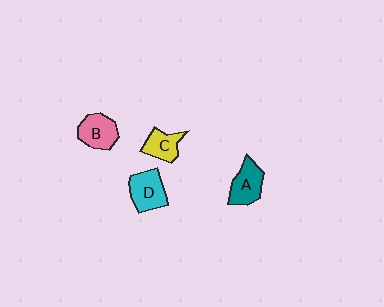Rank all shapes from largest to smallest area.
From largest to smallest: D (cyan), A (teal), B (pink), C (yellow).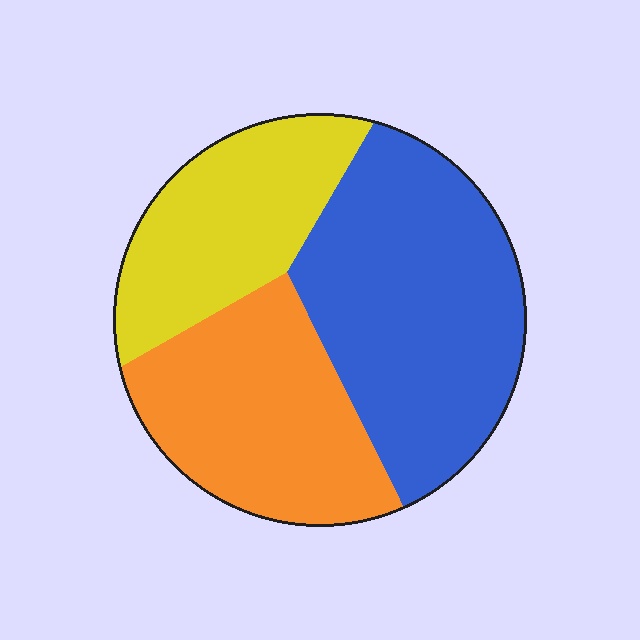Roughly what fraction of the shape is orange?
Orange takes up between a quarter and a half of the shape.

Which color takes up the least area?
Yellow, at roughly 25%.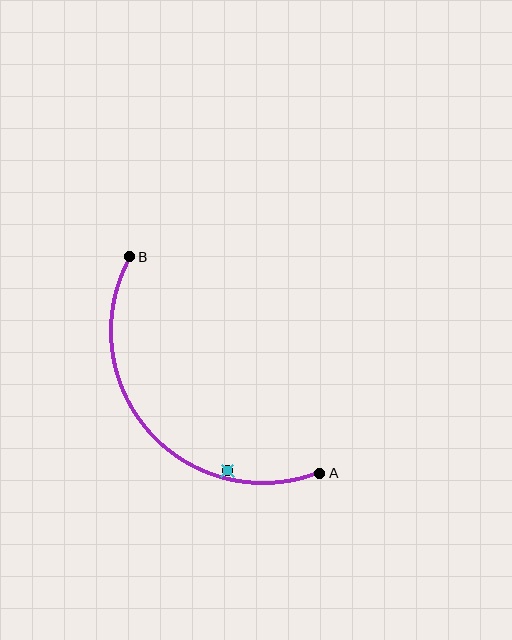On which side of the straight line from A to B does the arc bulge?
The arc bulges below and to the left of the straight line connecting A and B.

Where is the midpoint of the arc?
The arc midpoint is the point on the curve farthest from the straight line joining A and B. It sits below and to the left of that line.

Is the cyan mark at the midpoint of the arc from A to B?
No — the cyan mark does not lie on the arc at all. It sits slightly inside the curve.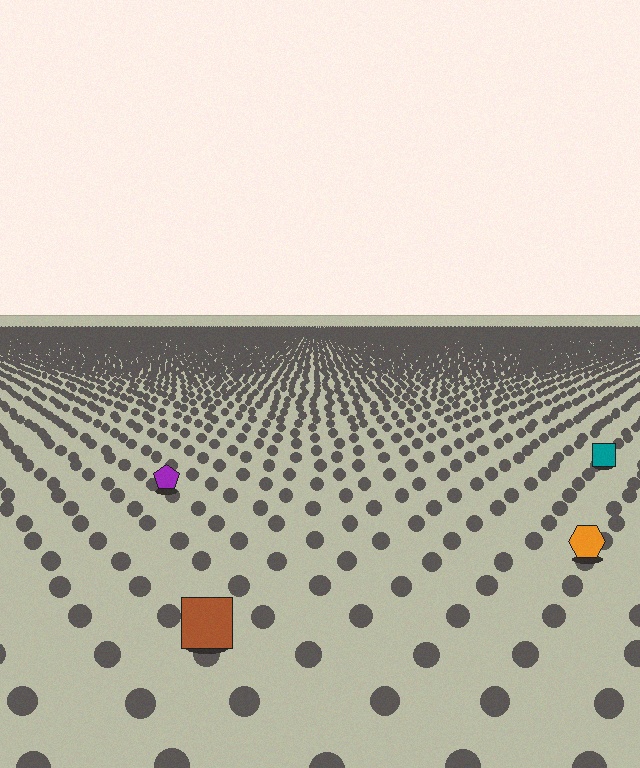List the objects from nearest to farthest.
From nearest to farthest: the brown square, the orange hexagon, the purple pentagon, the teal square.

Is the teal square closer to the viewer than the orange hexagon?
No. The orange hexagon is closer — you can tell from the texture gradient: the ground texture is coarser near it.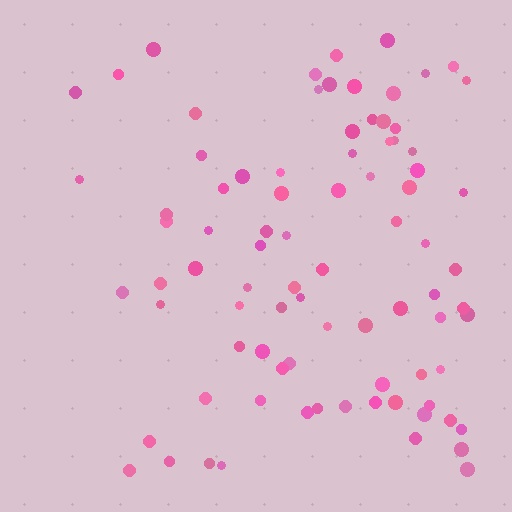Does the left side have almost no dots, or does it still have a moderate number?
Still a moderate number, just noticeably fewer than the right.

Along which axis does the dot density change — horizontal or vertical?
Horizontal.